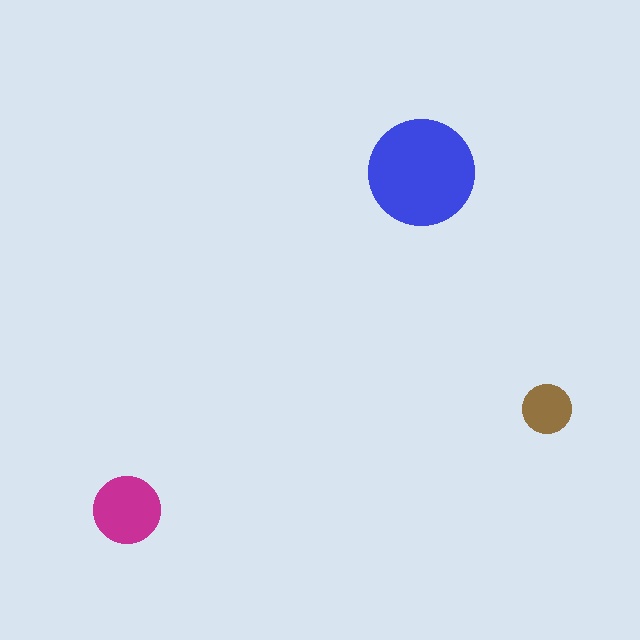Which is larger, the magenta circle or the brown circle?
The magenta one.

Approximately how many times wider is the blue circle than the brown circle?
About 2 times wider.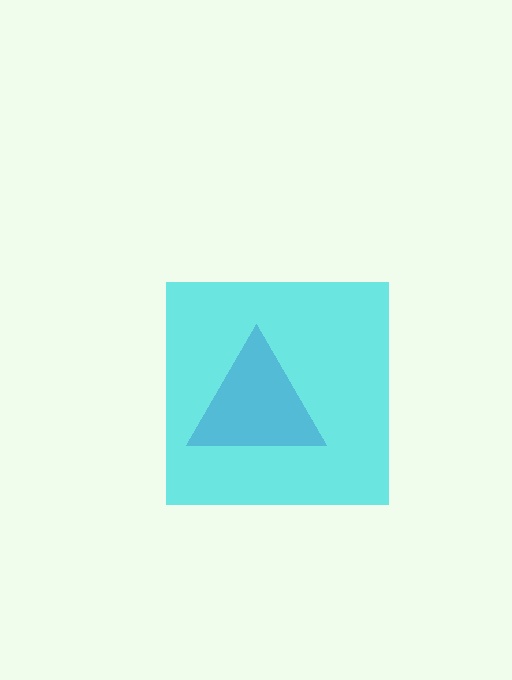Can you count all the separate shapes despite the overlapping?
Yes, there are 2 separate shapes.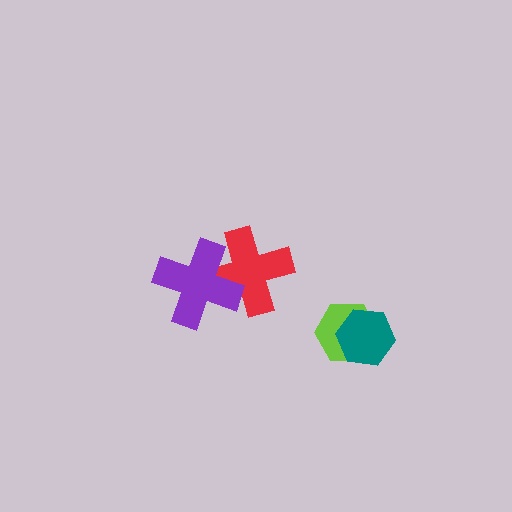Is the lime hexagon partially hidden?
Yes, it is partially covered by another shape.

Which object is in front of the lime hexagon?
The teal hexagon is in front of the lime hexagon.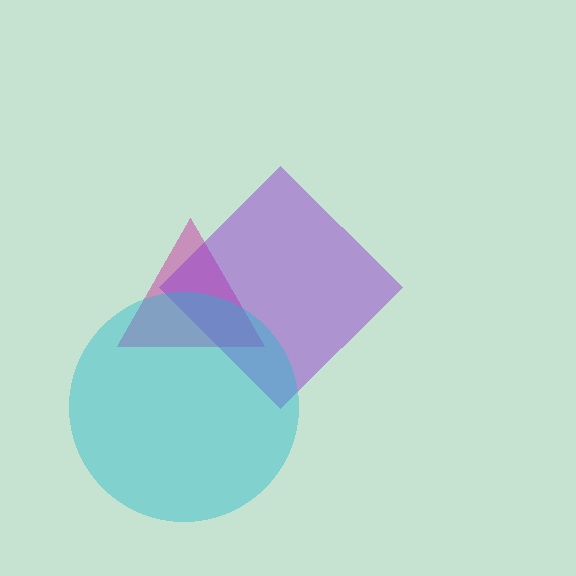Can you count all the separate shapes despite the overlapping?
Yes, there are 3 separate shapes.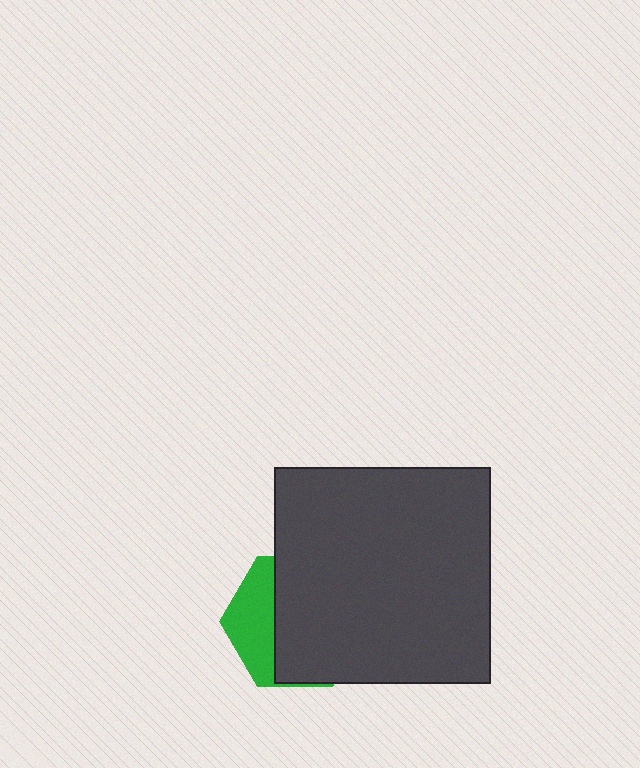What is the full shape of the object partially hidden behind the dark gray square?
The partially hidden object is a green hexagon.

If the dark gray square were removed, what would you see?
You would see the complete green hexagon.